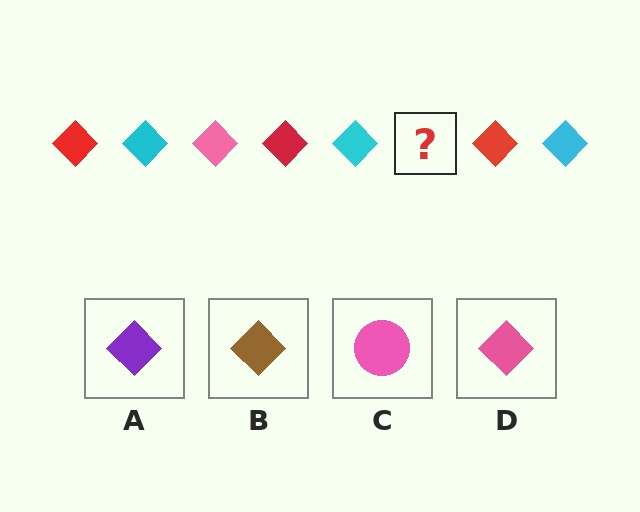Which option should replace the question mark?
Option D.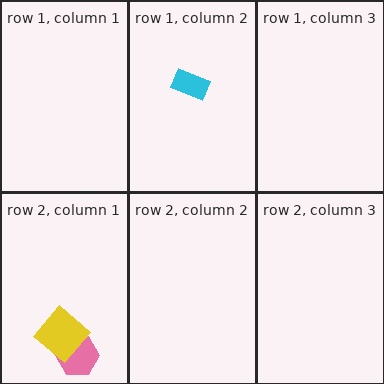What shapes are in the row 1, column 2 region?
The cyan rectangle.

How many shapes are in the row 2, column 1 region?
2.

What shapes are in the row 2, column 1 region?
The pink hexagon, the yellow diamond.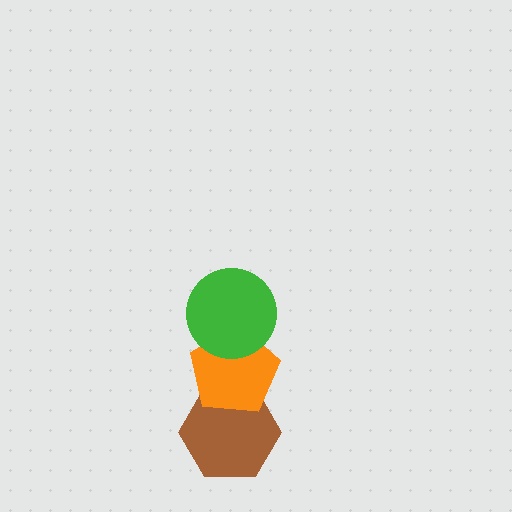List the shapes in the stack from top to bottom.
From top to bottom: the green circle, the orange pentagon, the brown hexagon.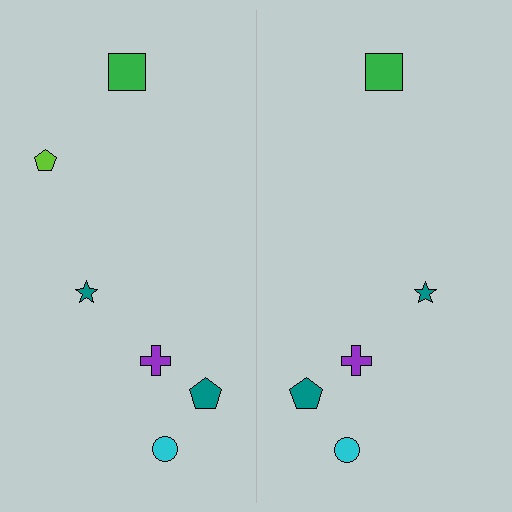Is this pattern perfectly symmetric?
No, the pattern is not perfectly symmetric. A lime pentagon is missing from the right side.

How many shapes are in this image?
There are 11 shapes in this image.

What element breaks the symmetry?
A lime pentagon is missing from the right side.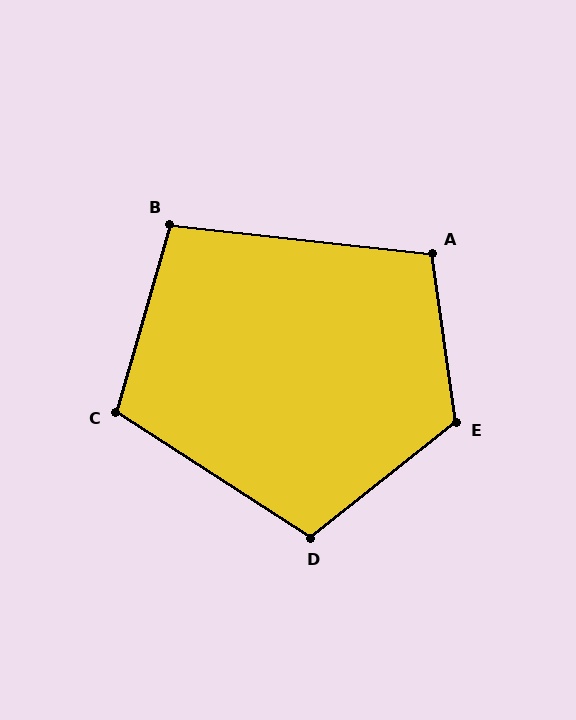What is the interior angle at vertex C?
Approximately 107 degrees (obtuse).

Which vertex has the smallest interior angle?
B, at approximately 100 degrees.